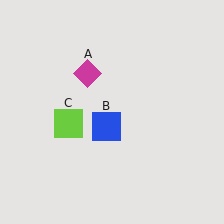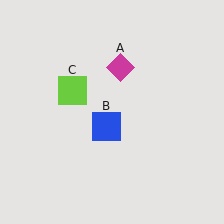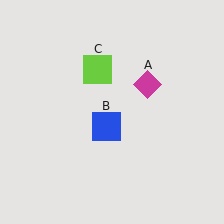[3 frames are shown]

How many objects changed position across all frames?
2 objects changed position: magenta diamond (object A), lime square (object C).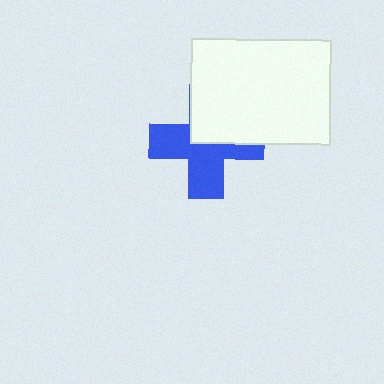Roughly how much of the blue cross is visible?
About half of it is visible (roughly 60%).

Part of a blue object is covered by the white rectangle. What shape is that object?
It is a cross.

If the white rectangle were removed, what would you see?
You would see the complete blue cross.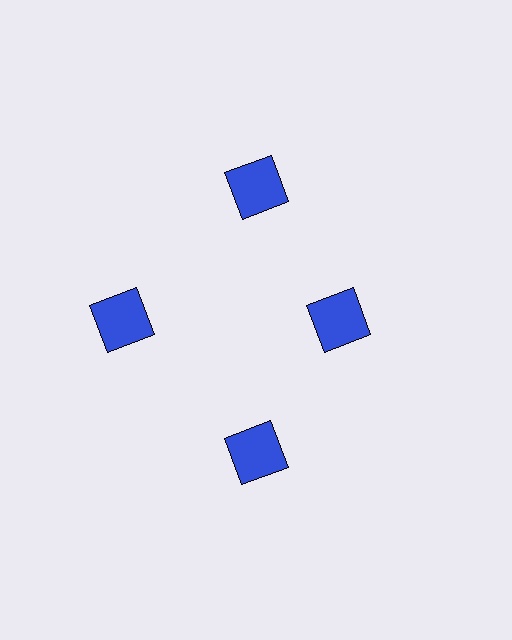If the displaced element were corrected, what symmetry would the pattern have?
It would have 4-fold rotational symmetry — the pattern would map onto itself every 90 degrees.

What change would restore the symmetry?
The symmetry would be restored by moving it outward, back onto the ring so that all 4 squares sit at equal angles and equal distance from the center.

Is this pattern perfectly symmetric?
No. The 4 blue squares are arranged in a ring, but one element near the 3 o'clock position is pulled inward toward the center, breaking the 4-fold rotational symmetry.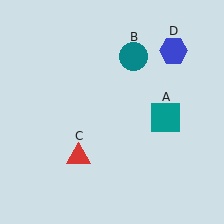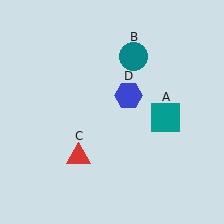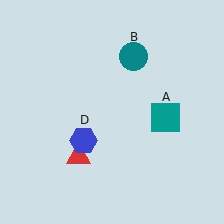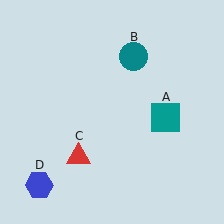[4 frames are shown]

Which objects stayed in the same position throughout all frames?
Teal square (object A) and teal circle (object B) and red triangle (object C) remained stationary.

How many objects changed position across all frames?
1 object changed position: blue hexagon (object D).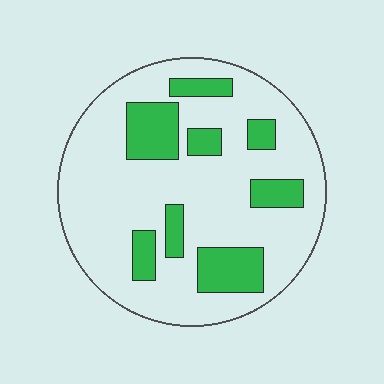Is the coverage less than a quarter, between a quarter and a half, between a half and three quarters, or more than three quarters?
Less than a quarter.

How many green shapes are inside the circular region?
8.